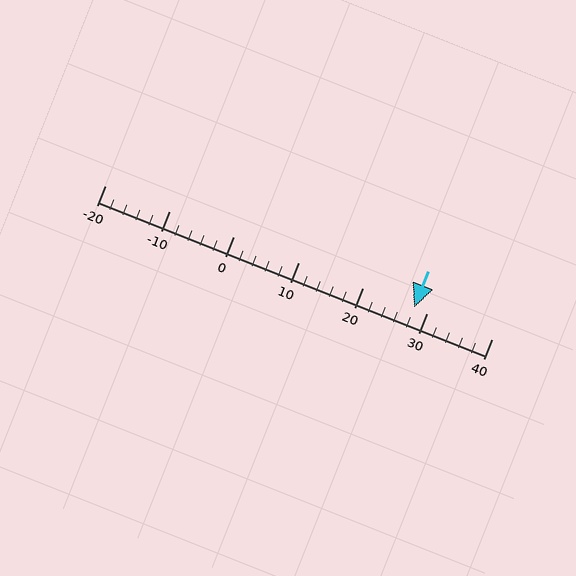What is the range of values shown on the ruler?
The ruler shows values from -20 to 40.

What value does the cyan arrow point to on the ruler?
The cyan arrow points to approximately 28.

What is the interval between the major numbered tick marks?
The major tick marks are spaced 10 units apart.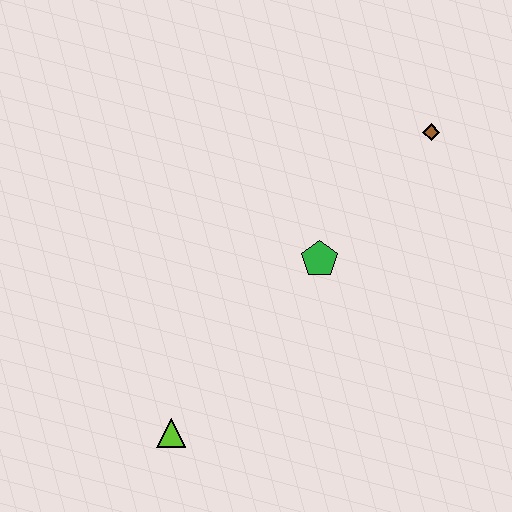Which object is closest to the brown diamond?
The green pentagon is closest to the brown diamond.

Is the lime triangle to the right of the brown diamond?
No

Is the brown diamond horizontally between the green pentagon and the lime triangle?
No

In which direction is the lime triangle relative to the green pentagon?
The lime triangle is below the green pentagon.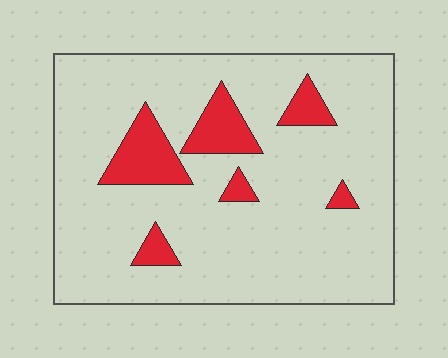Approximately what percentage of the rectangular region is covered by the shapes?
Approximately 15%.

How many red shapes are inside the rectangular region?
6.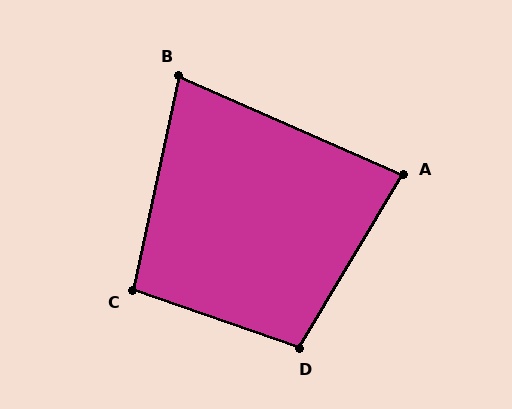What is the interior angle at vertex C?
Approximately 97 degrees (obtuse).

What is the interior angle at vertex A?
Approximately 83 degrees (acute).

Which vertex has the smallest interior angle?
B, at approximately 78 degrees.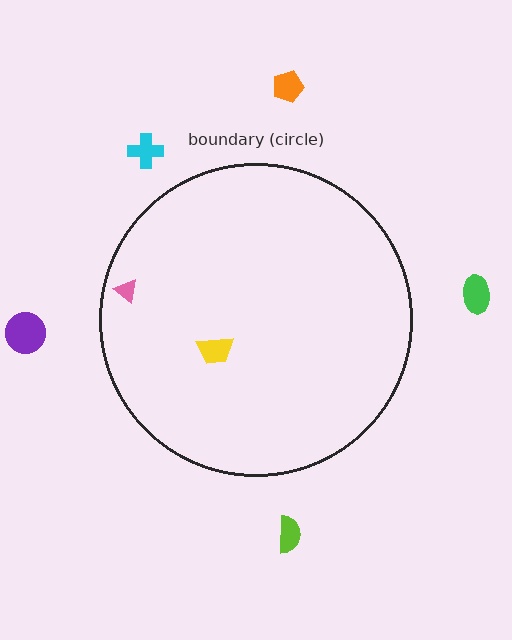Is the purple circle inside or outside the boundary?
Outside.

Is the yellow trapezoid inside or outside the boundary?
Inside.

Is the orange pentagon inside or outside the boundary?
Outside.